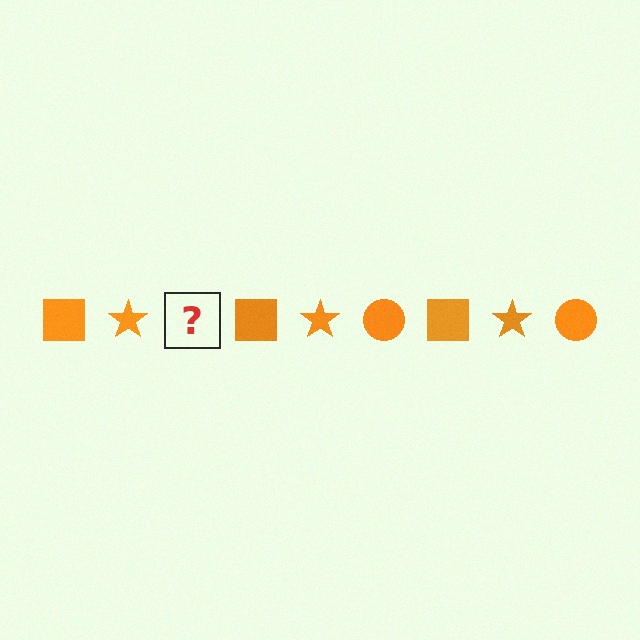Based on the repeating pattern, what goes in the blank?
The blank should be an orange circle.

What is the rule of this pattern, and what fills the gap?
The rule is that the pattern cycles through square, star, circle shapes in orange. The gap should be filled with an orange circle.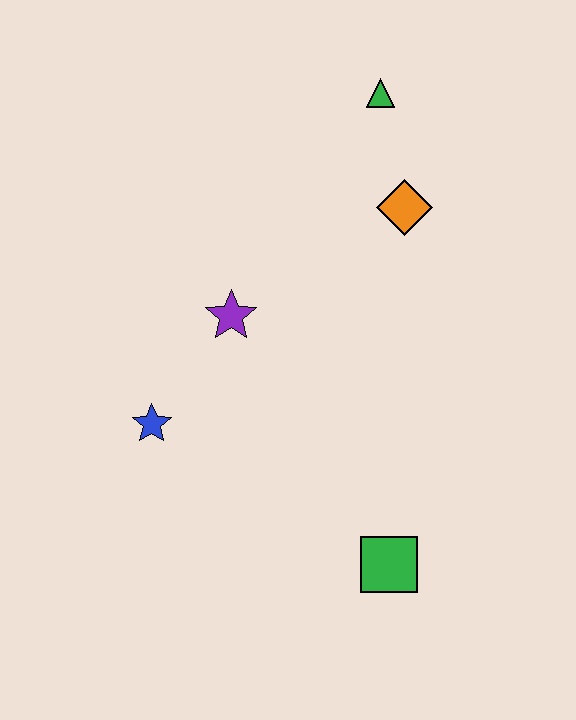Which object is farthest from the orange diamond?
The green square is farthest from the orange diamond.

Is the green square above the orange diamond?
No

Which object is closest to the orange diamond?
The green triangle is closest to the orange diamond.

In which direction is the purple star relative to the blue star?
The purple star is above the blue star.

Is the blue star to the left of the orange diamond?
Yes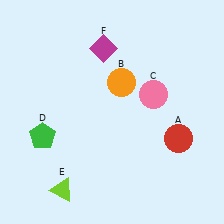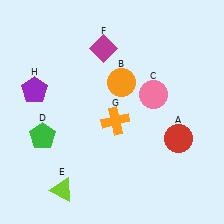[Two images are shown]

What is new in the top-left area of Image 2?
A purple pentagon (H) was added in the top-left area of Image 2.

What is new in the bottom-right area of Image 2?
An orange cross (G) was added in the bottom-right area of Image 2.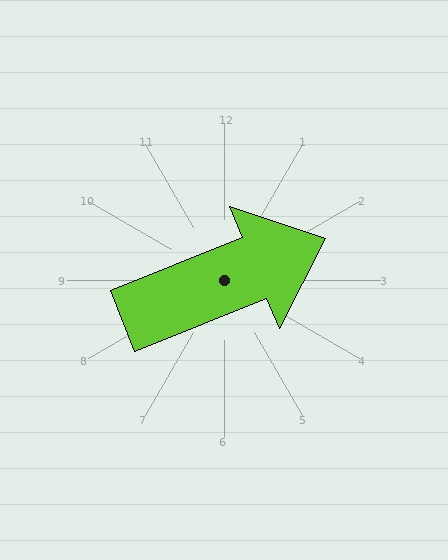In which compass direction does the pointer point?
East.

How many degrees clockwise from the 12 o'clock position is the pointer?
Approximately 68 degrees.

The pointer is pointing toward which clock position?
Roughly 2 o'clock.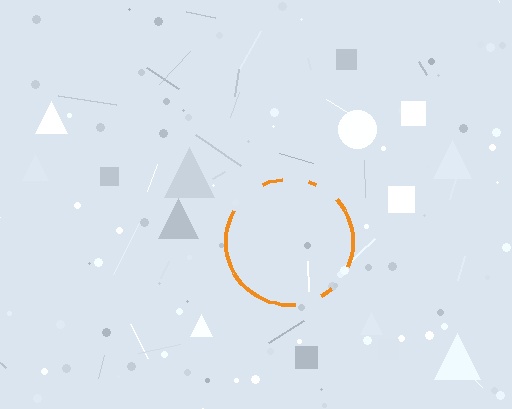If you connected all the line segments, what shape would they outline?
They would outline a circle.